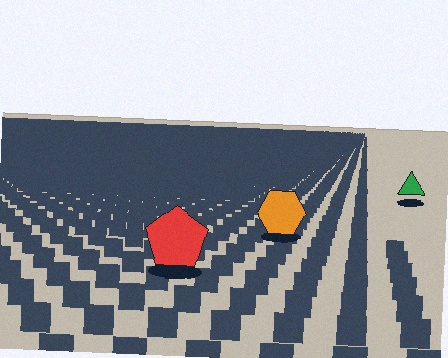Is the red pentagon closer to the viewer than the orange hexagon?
Yes. The red pentagon is closer — you can tell from the texture gradient: the ground texture is coarser near it.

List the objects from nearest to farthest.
From nearest to farthest: the red pentagon, the orange hexagon, the green triangle.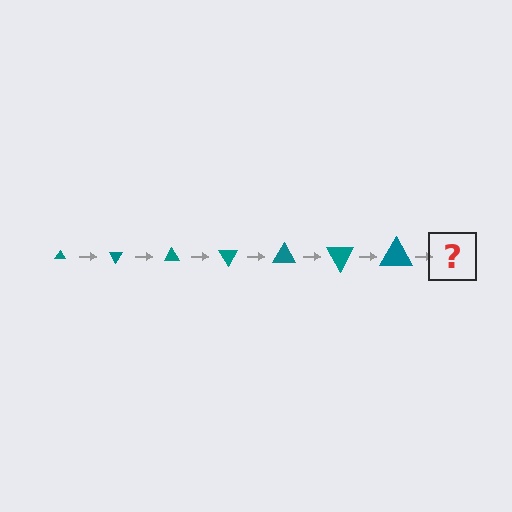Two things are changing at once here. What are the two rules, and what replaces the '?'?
The two rules are that the triangle grows larger each step and it rotates 60 degrees each step. The '?' should be a triangle, larger than the previous one and rotated 420 degrees from the start.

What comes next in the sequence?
The next element should be a triangle, larger than the previous one and rotated 420 degrees from the start.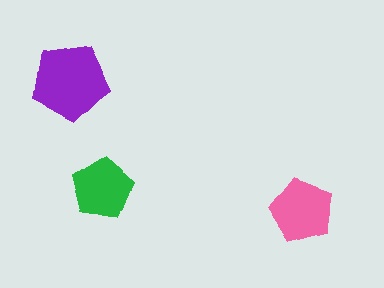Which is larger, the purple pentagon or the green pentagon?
The purple one.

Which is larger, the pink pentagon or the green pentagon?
The pink one.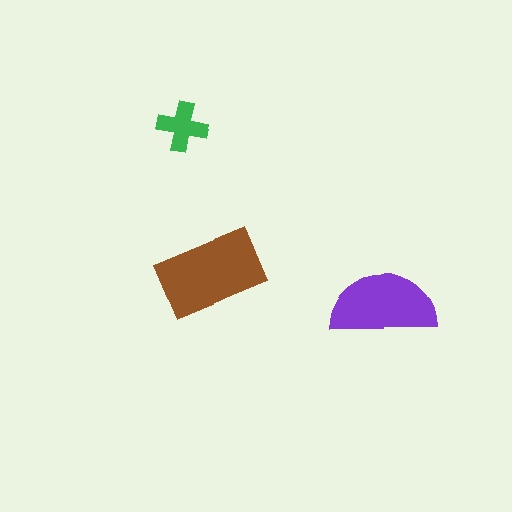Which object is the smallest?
The green cross.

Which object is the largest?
The brown rectangle.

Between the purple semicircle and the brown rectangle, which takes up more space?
The brown rectangle.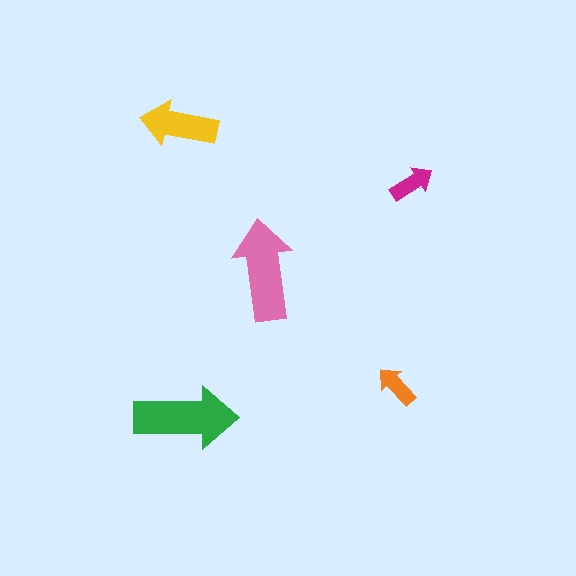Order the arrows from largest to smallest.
the green one, the pink one, the yellow one, the magenta one, the orange one.